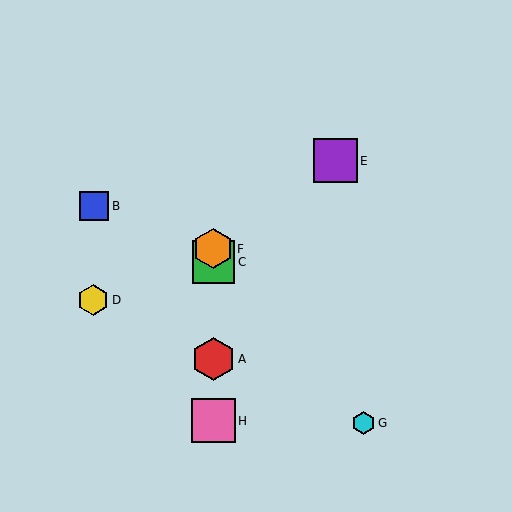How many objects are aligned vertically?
4 objects (A, C, F, H) are aligned vertically.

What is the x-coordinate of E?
Object E is at x≈335.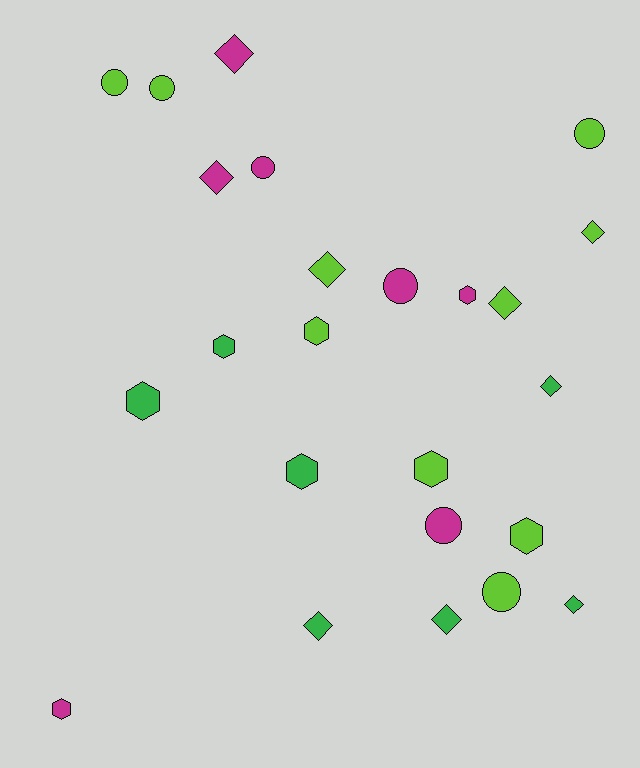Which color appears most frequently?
Lime, with 10 objects.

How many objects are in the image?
There are 24 objects.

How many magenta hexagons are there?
There are 2 magenta hexagons.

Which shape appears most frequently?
Diamond, with 9 objects.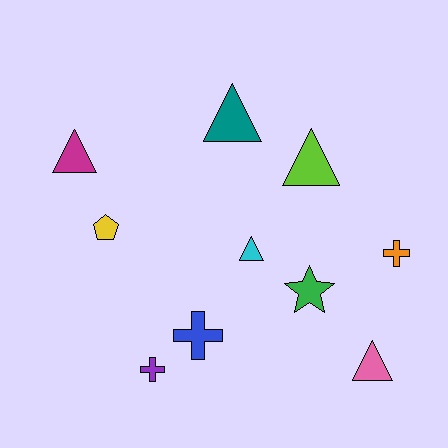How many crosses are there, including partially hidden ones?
There are 3 crosses.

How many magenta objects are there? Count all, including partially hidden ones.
There is 1 magenta object.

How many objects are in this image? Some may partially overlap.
There are 10 objects.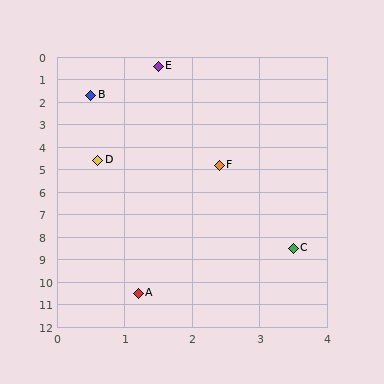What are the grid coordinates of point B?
Point B is at approximately (0.5, 1.7).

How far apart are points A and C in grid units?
Points A and C are about 3.0 grid units apart.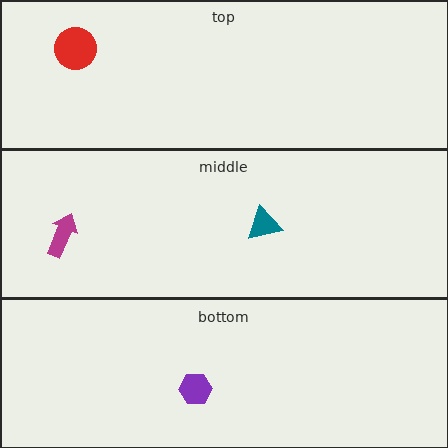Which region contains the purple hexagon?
The bottom region.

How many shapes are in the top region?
1.